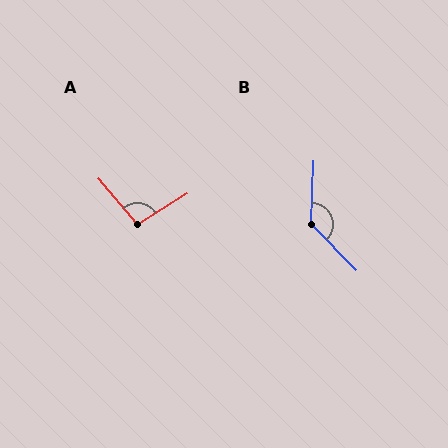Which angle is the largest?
B, at approximately 134 degrees.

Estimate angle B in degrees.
Approximately 134 degrees.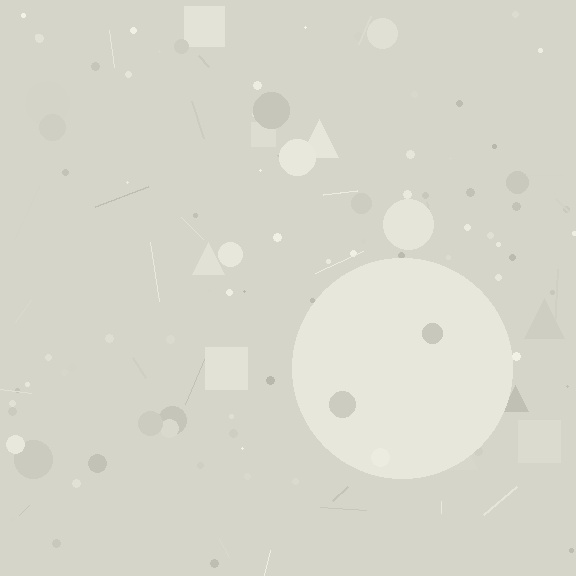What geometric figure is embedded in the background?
A circle is embedded in the background.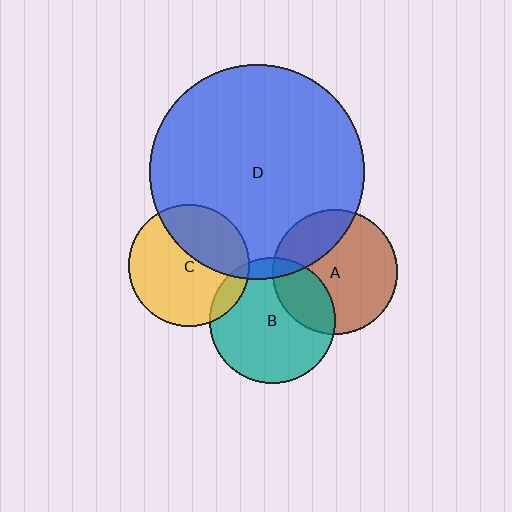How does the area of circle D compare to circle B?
Approximately 2.9 times.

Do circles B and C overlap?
Yes.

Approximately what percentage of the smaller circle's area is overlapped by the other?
Approximately 10%.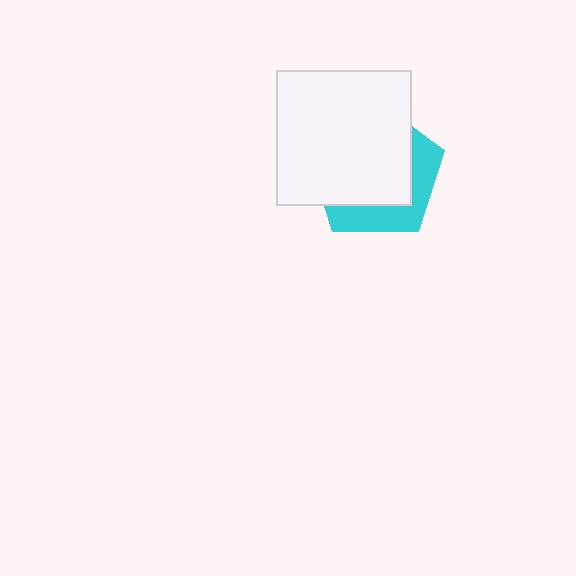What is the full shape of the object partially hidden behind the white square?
The partially hidden object is a cyan pentagon.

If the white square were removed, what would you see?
You would see the complete cyan pentagon.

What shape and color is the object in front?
The object in front is a white square.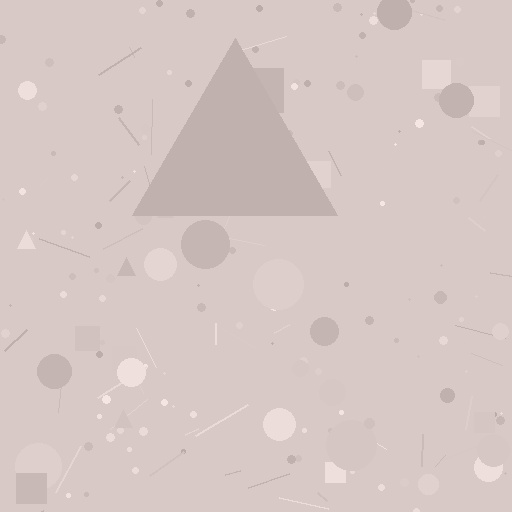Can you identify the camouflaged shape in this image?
The camouflaged shape is a triangle.